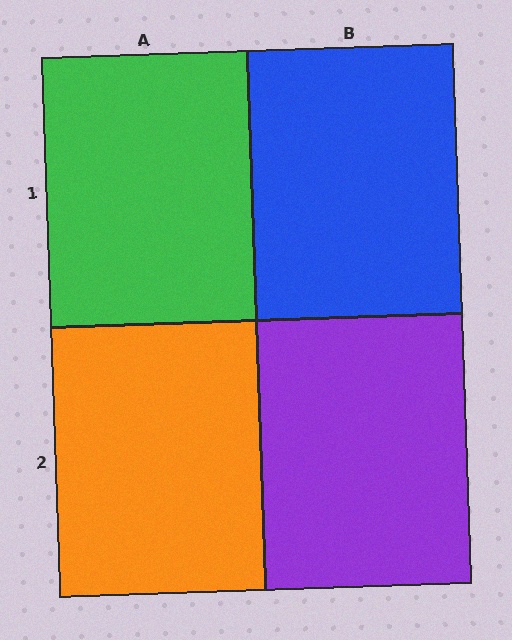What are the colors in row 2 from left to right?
Orange, purple.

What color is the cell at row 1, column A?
Green.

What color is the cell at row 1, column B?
Blue.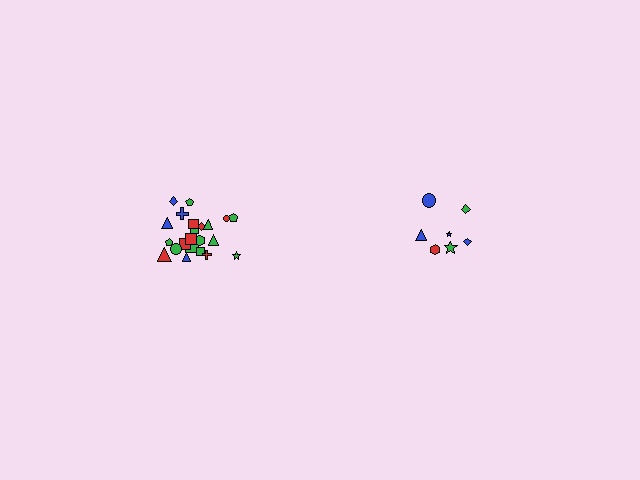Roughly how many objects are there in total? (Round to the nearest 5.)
Roughly 30 objects in total.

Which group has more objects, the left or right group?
The left group.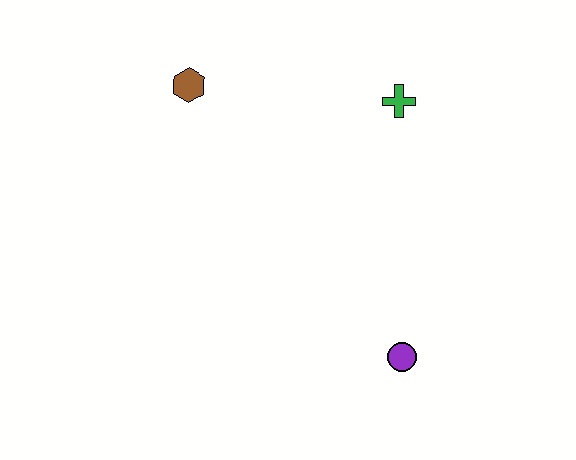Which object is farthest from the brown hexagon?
The purple circle is farthest from the brown hexagon.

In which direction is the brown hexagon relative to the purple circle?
The brown hexagon is above the purple circle.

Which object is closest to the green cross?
The brown hexagon is closest to the green cross.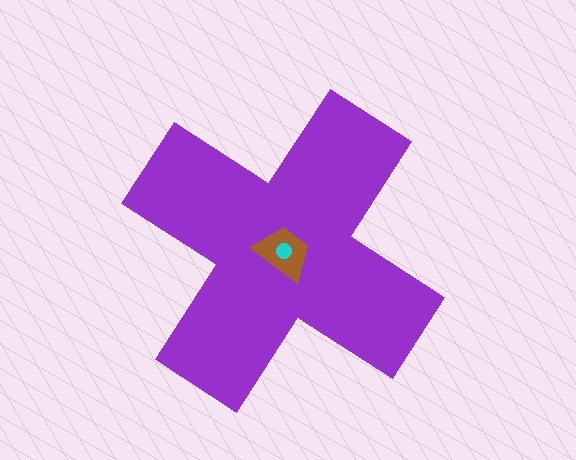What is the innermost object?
The cyan circle.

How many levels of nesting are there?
3.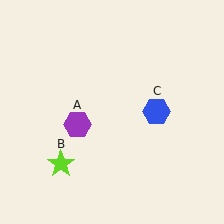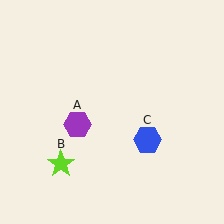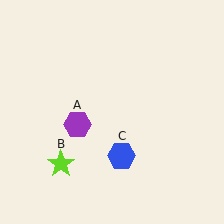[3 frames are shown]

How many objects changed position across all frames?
1 object changed position: blue hexagon (object C).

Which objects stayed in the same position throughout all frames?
Purple hexagon (object A) and lime star (object B) remained stationary.